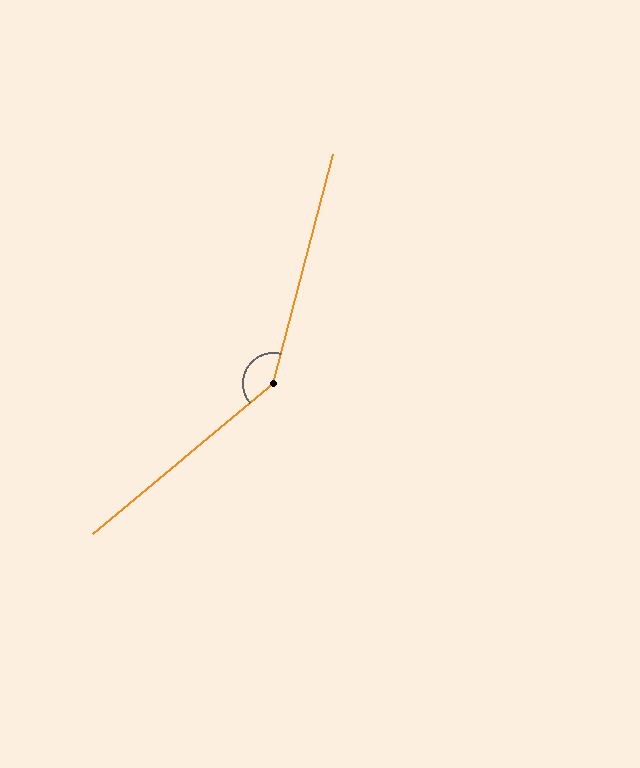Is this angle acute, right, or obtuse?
It is obtuse.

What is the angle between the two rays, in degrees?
Approximately 145 degrees.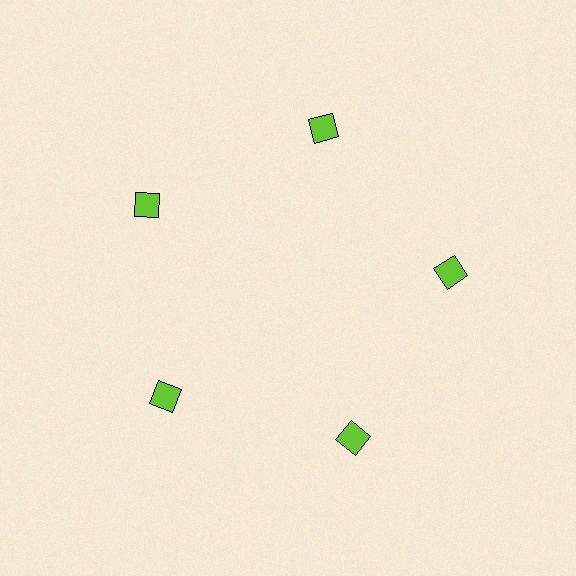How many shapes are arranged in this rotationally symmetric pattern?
There are 5 shapes, arranged in 5 groups of 1.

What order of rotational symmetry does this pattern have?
This pattern has 5-fold rotational symmetry.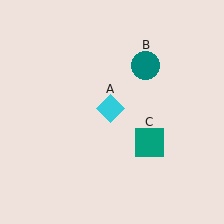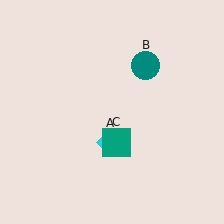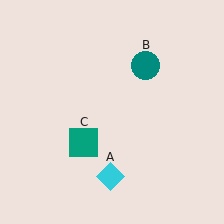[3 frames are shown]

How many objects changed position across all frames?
2 objects changed position: cyan diamond (object A), teal square (object C).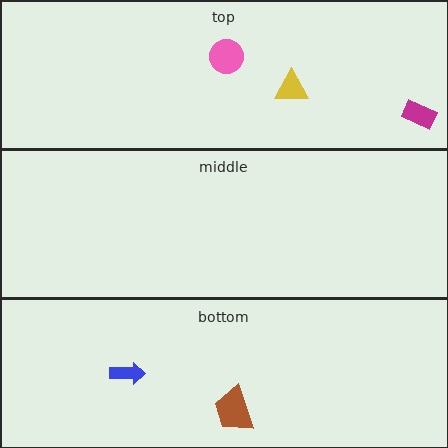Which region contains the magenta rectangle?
The top region.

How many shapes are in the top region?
3.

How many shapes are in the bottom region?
2.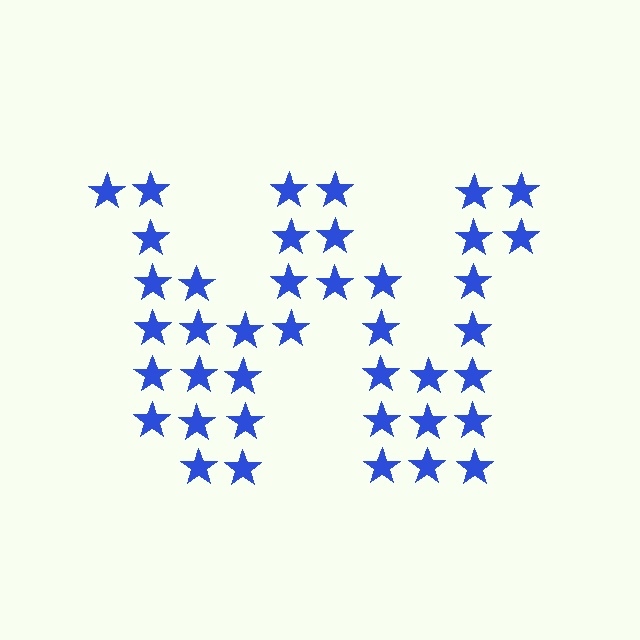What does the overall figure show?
The overall figure shows the letter W.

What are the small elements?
The small elements are stars.